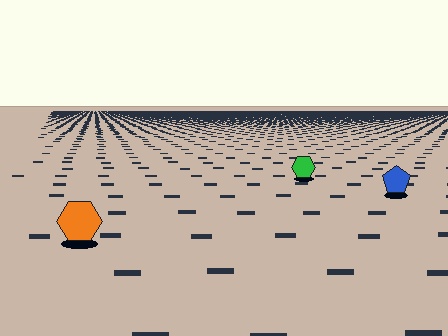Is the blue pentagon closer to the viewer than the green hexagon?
Yes. The blue pentagon is closer — you can tell from the texture gradient: the ground texture is coarser near it.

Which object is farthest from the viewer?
The green hexagon is farthest from the viewer. It appears smaller and the ground texture around it is denser.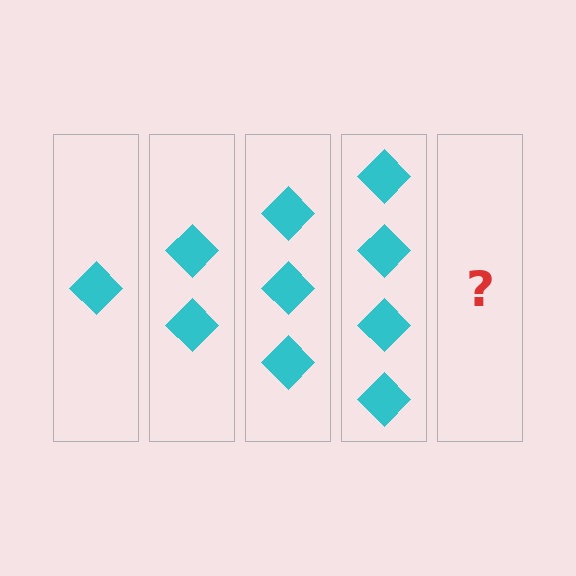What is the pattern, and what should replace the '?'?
The pattern is that each step adds one more diamond. The '?' should be 5 diamonds.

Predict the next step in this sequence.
The next step is 5 diamonds.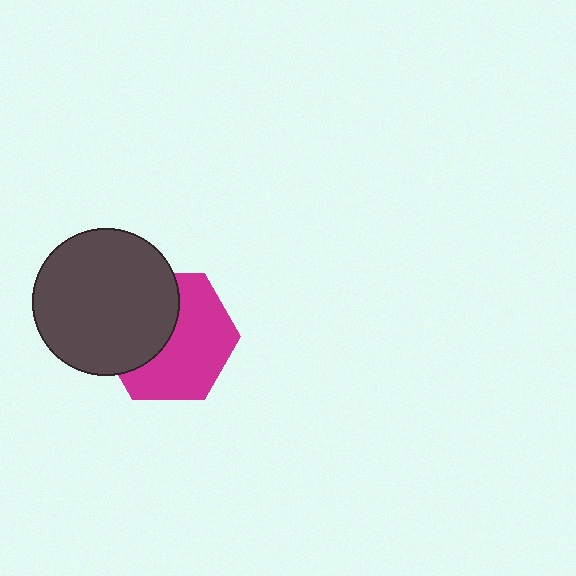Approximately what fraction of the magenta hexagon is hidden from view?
Roughly 42% of the magenta hexagon is hidden behind the dark gray circle.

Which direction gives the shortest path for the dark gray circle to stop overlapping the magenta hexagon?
Moving left gives the shortest separation.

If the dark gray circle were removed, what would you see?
You would see the complete magenta hexagon.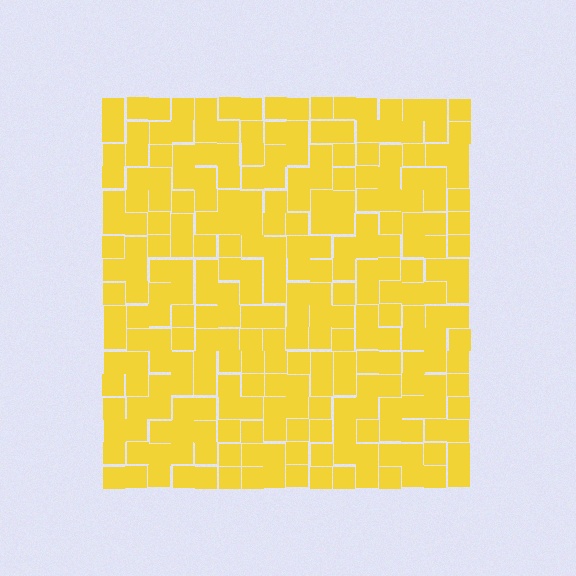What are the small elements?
The small elements are squares.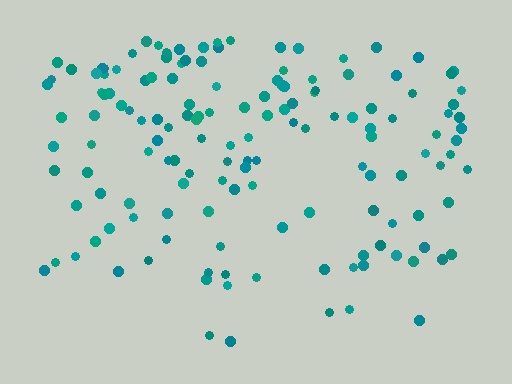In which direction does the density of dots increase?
From bottom to top, with the top side densest.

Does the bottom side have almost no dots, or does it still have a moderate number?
Still a moderate number, just noticeably fewer than the top.